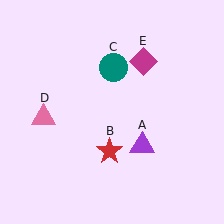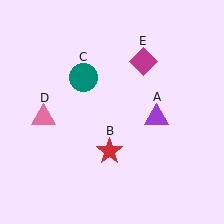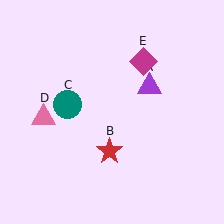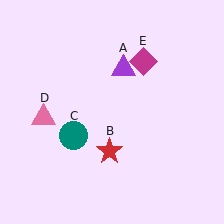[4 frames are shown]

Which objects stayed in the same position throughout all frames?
Red star (object B) and pink triangle (object D) and magenta diamond (object E) remained stationary.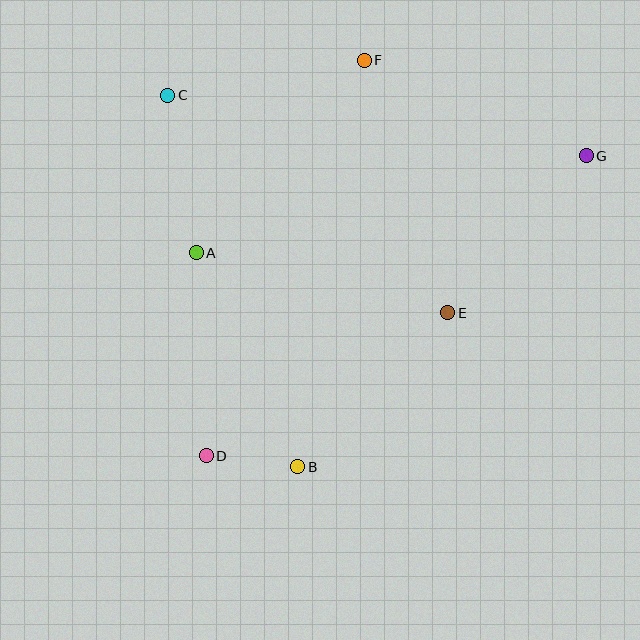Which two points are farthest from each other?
Points D and G are farthest from each other.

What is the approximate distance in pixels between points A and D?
The distance between A and D is approximately 203 pixels.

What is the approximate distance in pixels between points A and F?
The distance between A and F is approximately 256 pixels.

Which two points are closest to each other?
Points B and D are closest to each other.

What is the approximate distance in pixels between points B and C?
The distance between B and C is approximately 394 pixels.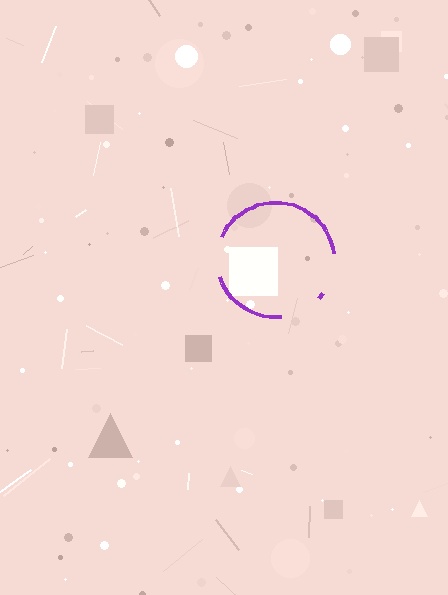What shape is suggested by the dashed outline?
The dashed outline suggests a circle.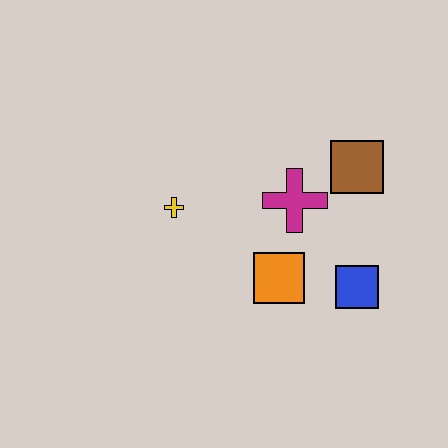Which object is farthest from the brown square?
The yellow cross is farthest from the brown square.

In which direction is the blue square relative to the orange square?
The blue square is to the right of the orange square.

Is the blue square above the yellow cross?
No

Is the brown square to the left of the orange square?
No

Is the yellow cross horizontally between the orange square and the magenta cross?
No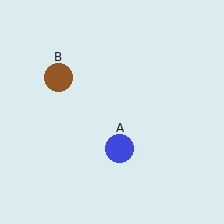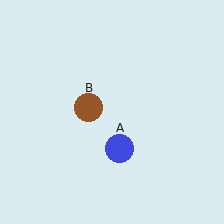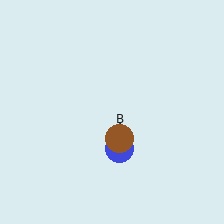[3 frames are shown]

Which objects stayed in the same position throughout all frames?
Blue circle (object A) remained stationary.